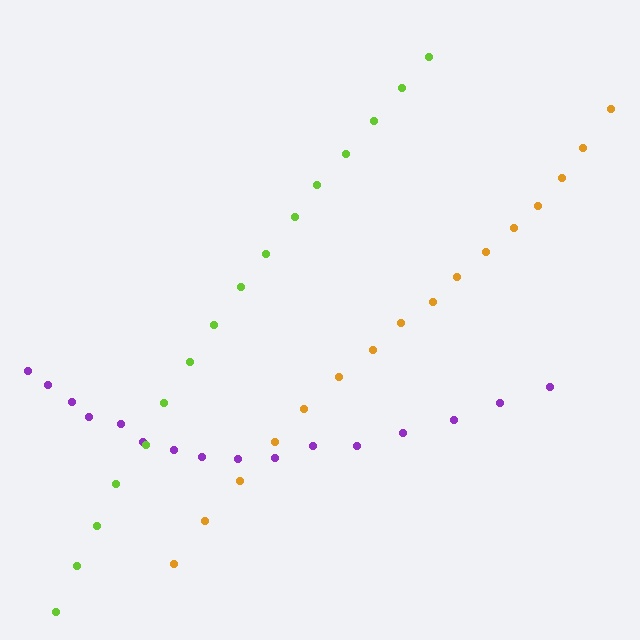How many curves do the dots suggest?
There are 3 distinct paths.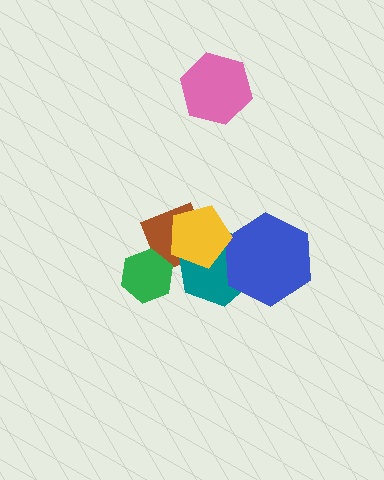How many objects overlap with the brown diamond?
3 objects overlap with the brown diamond.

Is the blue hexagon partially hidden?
Yes, it is partially covered by another shape.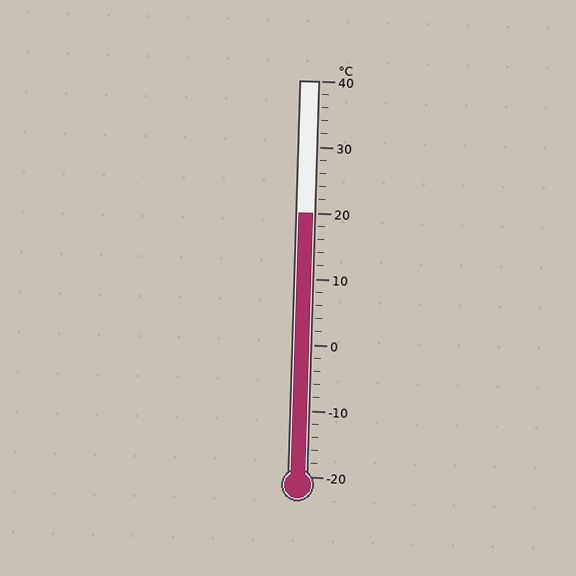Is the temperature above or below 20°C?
The temperature is at 20°C.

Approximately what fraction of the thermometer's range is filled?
The thermometer is filled to approximately 65% of its range.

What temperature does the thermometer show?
The thermometer shows approximately 20°C.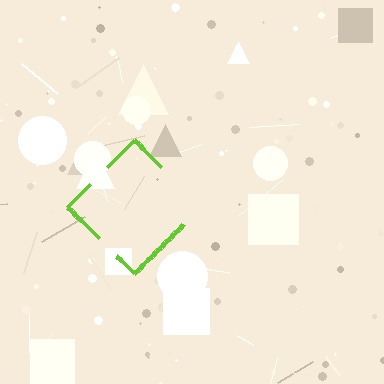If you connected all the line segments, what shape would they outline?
They would outline a diamond.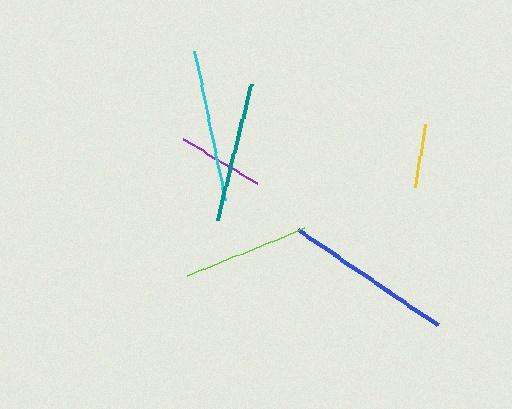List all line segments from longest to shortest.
From longest to shortest: blue, cyan, teal, lime, purple, yellow.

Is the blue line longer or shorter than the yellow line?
The blue line is longer than the yellow line.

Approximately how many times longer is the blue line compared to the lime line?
The blue line is approximately 1.3 times the length of the lime line.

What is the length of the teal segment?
The teal segment is approximately 140 pixels long.